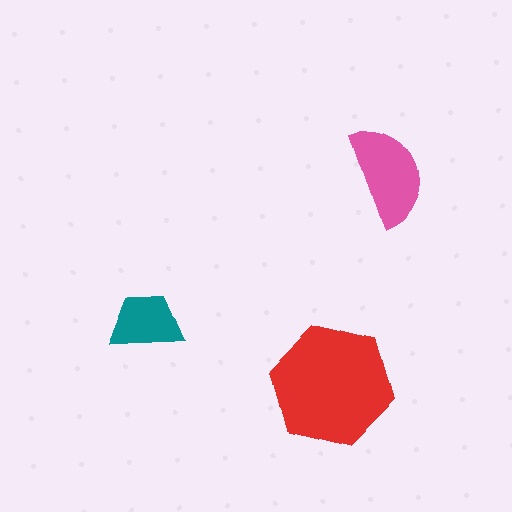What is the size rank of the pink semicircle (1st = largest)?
2nd.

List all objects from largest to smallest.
The red hexagon, the pink semicircle, the teal trapezoid.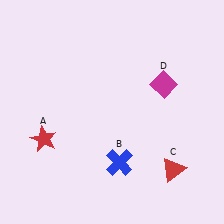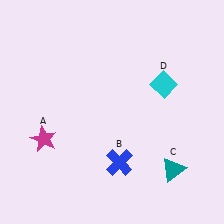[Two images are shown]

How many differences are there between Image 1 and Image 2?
There are 3 differences between the two images.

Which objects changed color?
A changed from red to magenta. C changed from red to teal. D changed from magenta to cyan.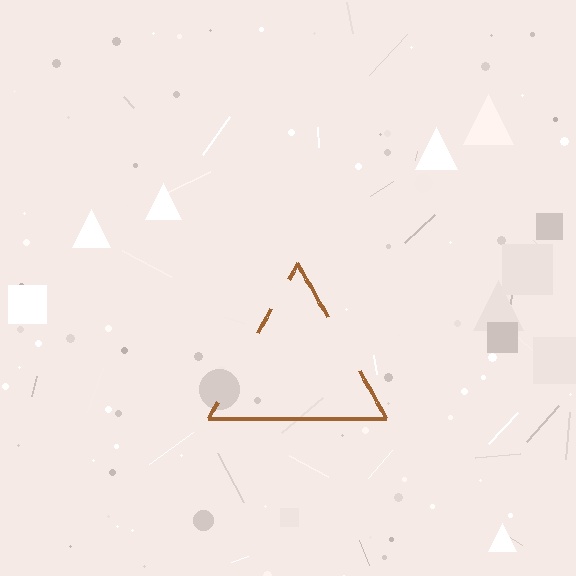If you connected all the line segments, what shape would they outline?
They would outline a triangle.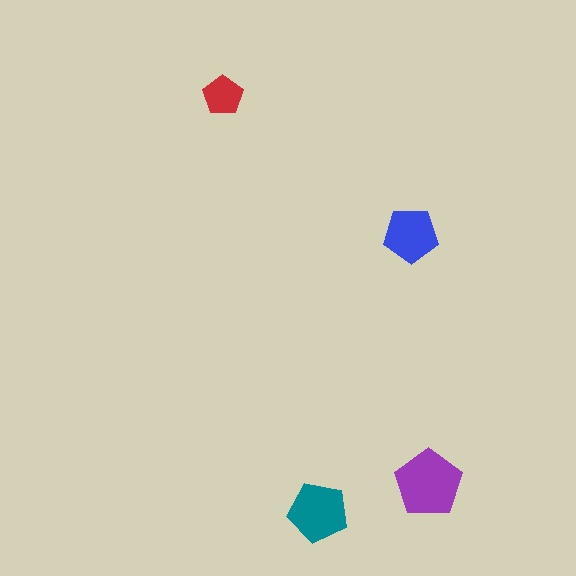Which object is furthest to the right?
The purple pentagon is rightmost.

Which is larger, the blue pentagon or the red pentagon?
The blue one.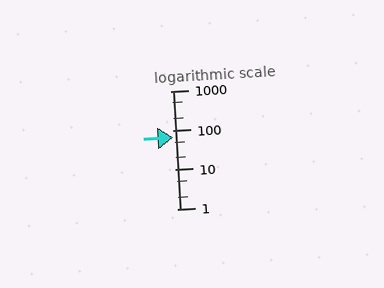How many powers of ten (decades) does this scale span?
The scale spans 3 decades, from 1 to 1000.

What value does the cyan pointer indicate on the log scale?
The pointer indicates approximately 66.